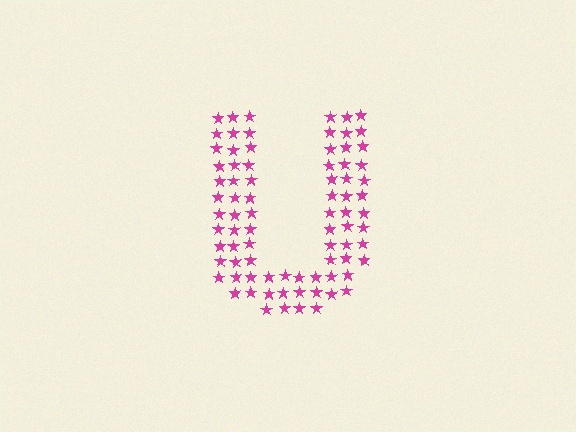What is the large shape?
The large shape is the letter U.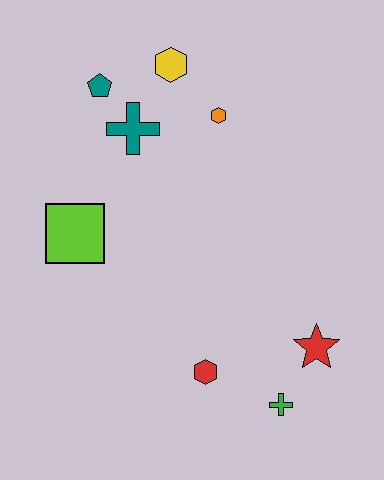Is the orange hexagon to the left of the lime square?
No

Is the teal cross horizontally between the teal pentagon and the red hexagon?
Yes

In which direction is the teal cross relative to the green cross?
The teal cross is above the green cross.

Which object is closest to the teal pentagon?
The teal cross is closest to the teal pentagon.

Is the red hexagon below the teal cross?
Yes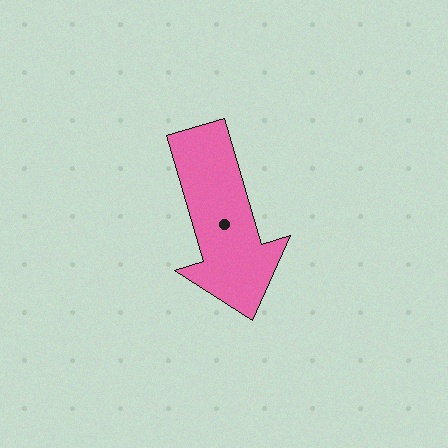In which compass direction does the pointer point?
South.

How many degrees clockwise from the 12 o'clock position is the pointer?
Approximately 164 degrees.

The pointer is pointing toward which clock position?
Roughly 5 o'clock.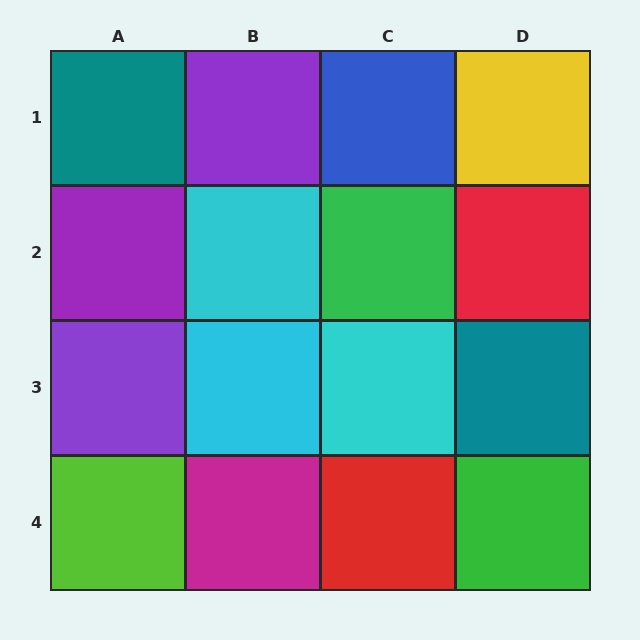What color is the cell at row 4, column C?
Red.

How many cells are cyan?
3 cells are cyan.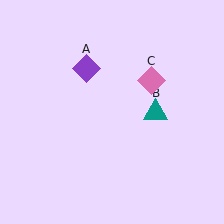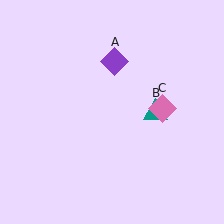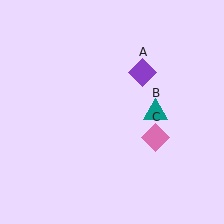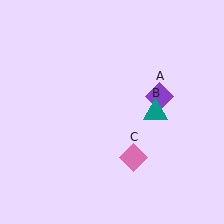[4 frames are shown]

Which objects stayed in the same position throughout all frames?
Teal triangle (object B) remained stationary.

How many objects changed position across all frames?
2 objects changed position: purple diamond (object A), pink diamond (object C).